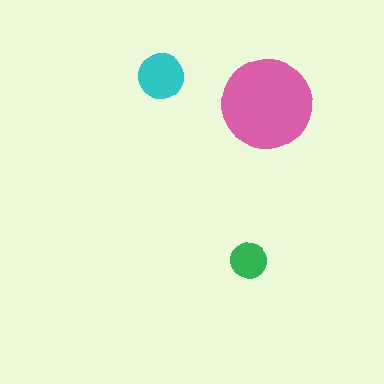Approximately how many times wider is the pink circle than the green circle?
About 2.5 times wider.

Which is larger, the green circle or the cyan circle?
The cyan one.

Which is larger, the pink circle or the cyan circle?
The pink one.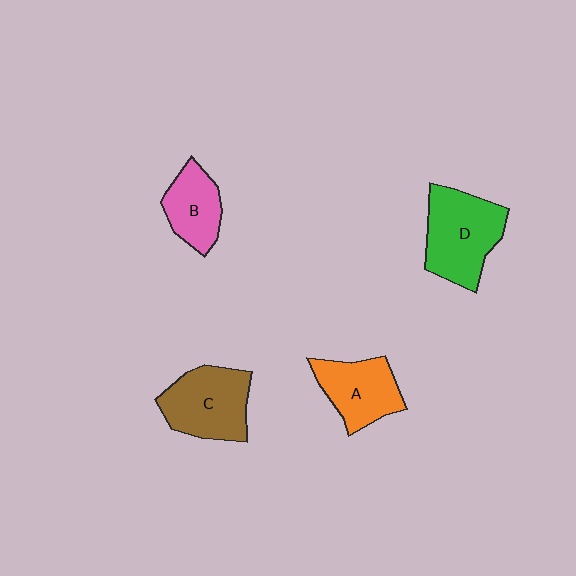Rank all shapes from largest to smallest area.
From largest to smallest: D (green), C (brown), A (orange), B (pink).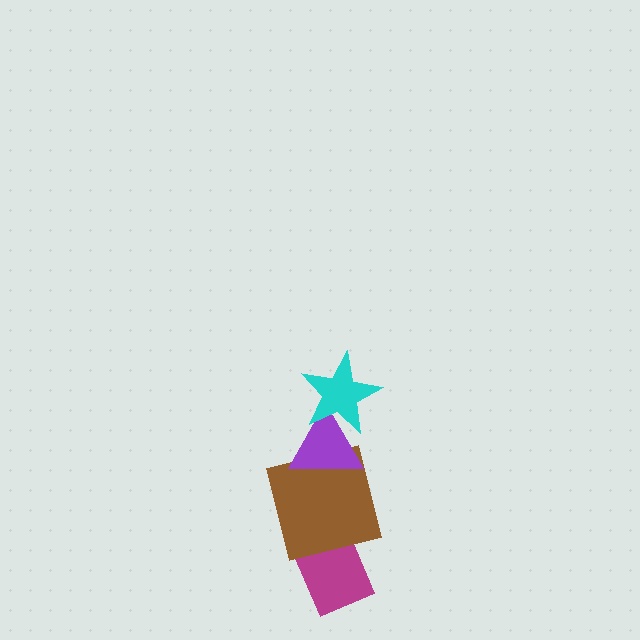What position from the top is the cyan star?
The cyan star is 1st from the top.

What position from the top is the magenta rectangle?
The magenta rectangle is 4th from the top.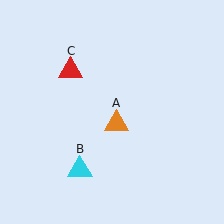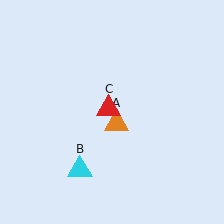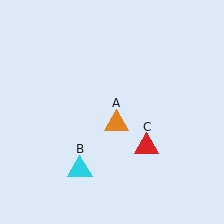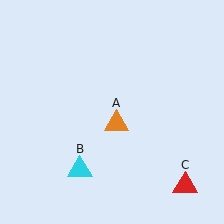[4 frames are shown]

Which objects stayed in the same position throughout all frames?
Orange triangle (object A) and cyan triangle (object B) remained stationary.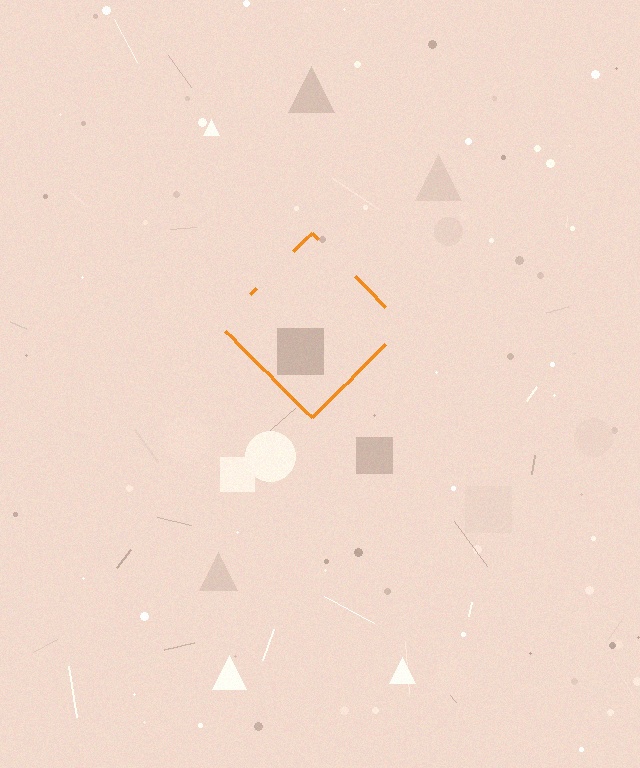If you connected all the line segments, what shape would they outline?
They would outline a diamond.